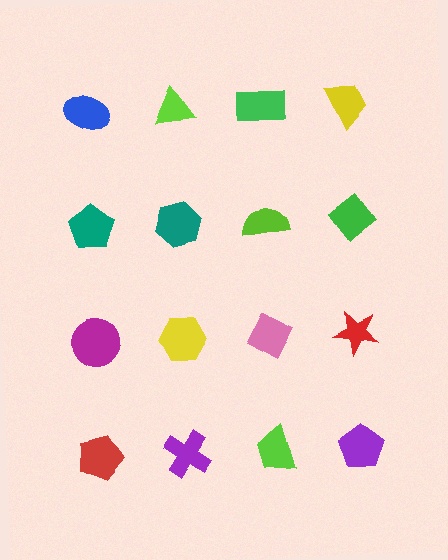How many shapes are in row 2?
4 shapes.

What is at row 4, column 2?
A purple cross.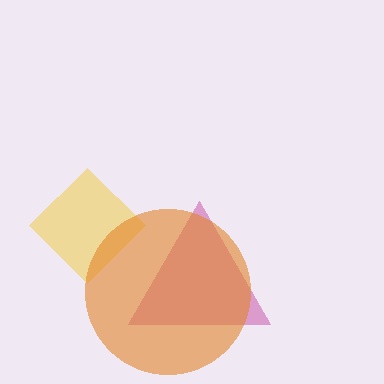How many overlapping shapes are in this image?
There are 3 overlapping shapes in the image.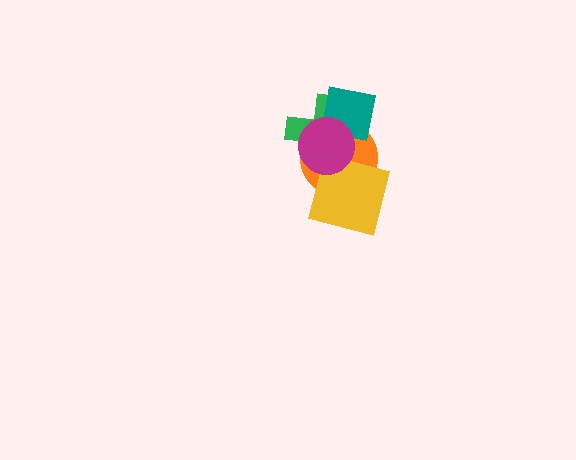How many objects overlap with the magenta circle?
4 objects overlap with the magenta circle.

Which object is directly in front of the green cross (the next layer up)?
The orange circle is directly in front of the green cross.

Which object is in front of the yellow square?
The magenta circle is in front of the yellow square.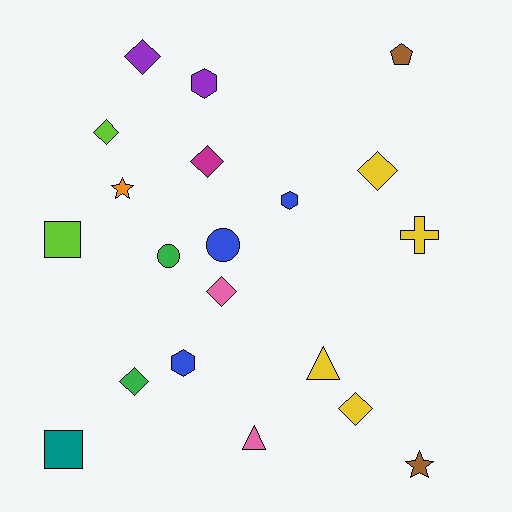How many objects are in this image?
There are 20 objects.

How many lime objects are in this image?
There are 2 lime objects.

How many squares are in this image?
There are 2 squares.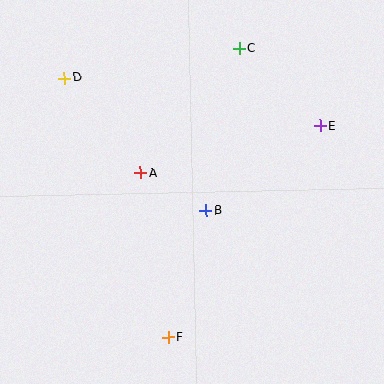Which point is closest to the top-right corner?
Point E is closest to the top-right corner.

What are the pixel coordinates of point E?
Point E is at (320, 126).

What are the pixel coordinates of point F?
Point F is at (168, 337).